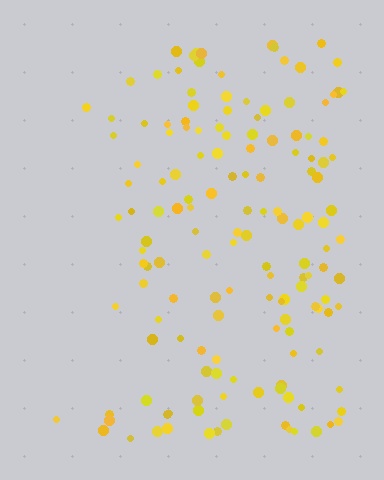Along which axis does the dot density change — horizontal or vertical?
Horizontal.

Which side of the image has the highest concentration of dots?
The right.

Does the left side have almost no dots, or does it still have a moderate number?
Still a moderate number, just noticeably fewer than the right.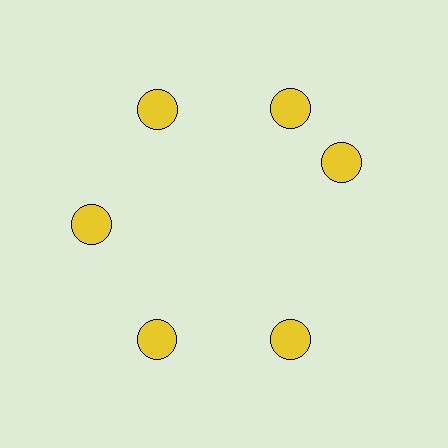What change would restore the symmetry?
The symmetry would be restored by rotating it back into even spacing with its neighbors so that all 6 circles sit at equal angles and equal distance from the center.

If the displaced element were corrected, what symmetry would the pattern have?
It would have 6-fold rotational symmetry — the pattern would map onto itself every 60 degrees.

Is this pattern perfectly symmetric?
No. The 6 yellow circles are arranged in a ring, but one element near the 3 o'clock position is rotated out of alignment along the ring, breaking the 6-fold rotational symmetry.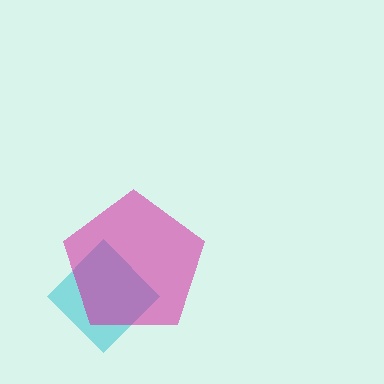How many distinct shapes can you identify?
There are 2 distinct shapes: a cyan diamond, a magenta pentagon.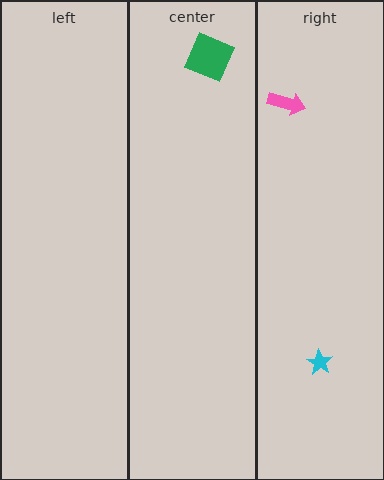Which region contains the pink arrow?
The right region.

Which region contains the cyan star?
The right region.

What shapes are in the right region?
The pink arrow, the cyan star.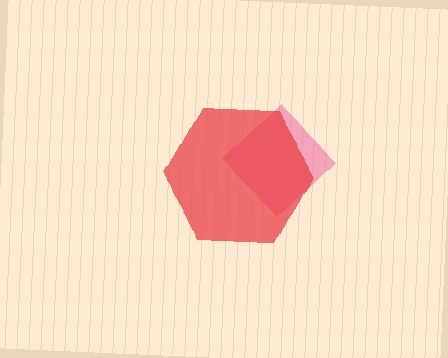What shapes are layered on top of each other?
The layered shapes are: a pink diamond, a red hexagon.